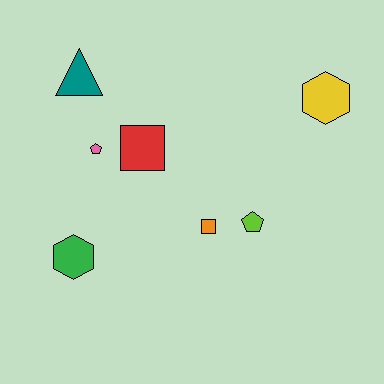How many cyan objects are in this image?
There are no cyan objects.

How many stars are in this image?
There are no stars.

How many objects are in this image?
There are 7 objects.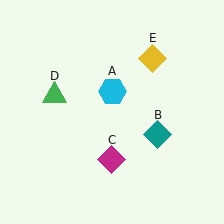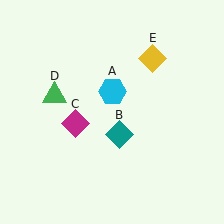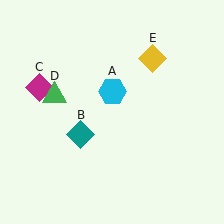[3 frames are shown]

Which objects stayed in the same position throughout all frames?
Cyan hexagon (object A) and green triangle (object D) and yellow diamond (object E) remained stationary.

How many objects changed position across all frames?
2 objects changed position: teal diamond (object B), magenta diamond (object C).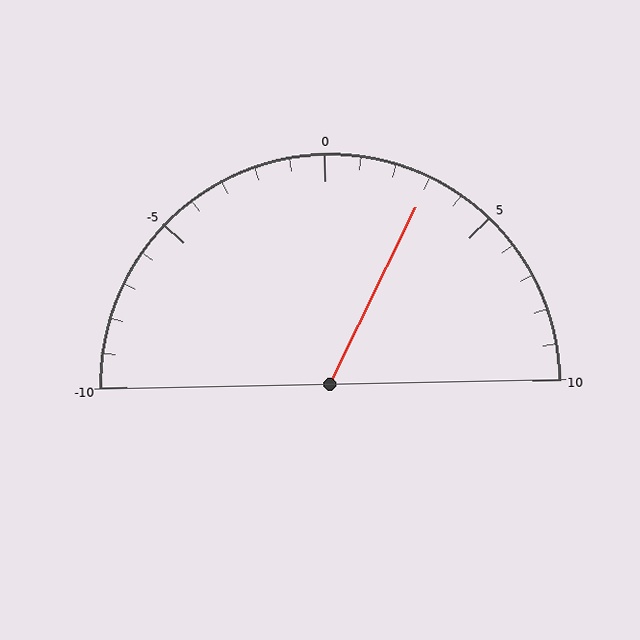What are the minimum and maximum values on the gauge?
The gauge ranges from -10 to 10.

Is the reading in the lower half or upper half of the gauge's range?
The reading is in the upper half of the range (-10 to 10).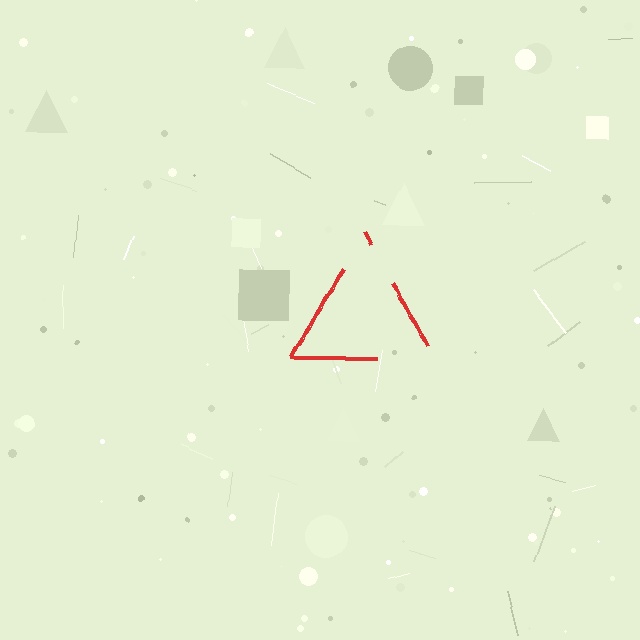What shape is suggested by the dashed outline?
The dashed outline suggests a triangle.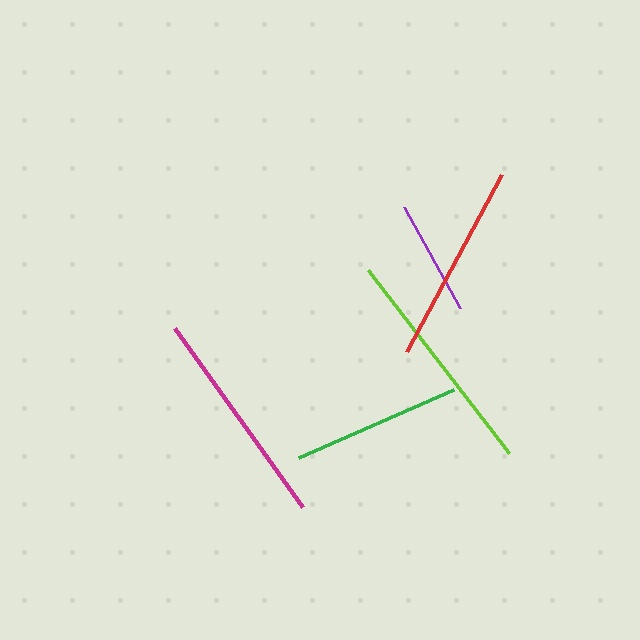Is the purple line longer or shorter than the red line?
The red line is longer than the purple line.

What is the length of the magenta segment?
The magenta segment is approximately 220 pixels long.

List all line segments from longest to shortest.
From longest to shortest: lime, magenta, red, green, purple.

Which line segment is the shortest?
The purple line is the shortest at approximately 115 pixels.